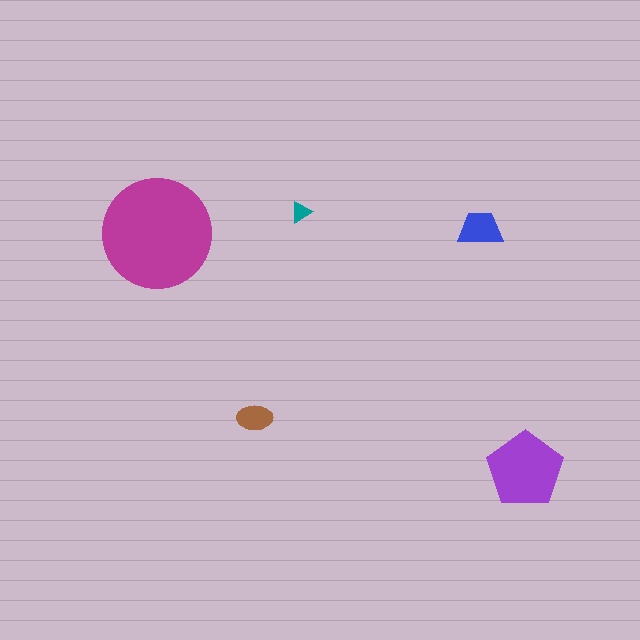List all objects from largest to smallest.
The magenta circle, the purple pentagon, the blue trapezoid, the brown ellipse, the teal triangle.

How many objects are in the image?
There are 5 objects in the image.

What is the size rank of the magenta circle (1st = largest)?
1st.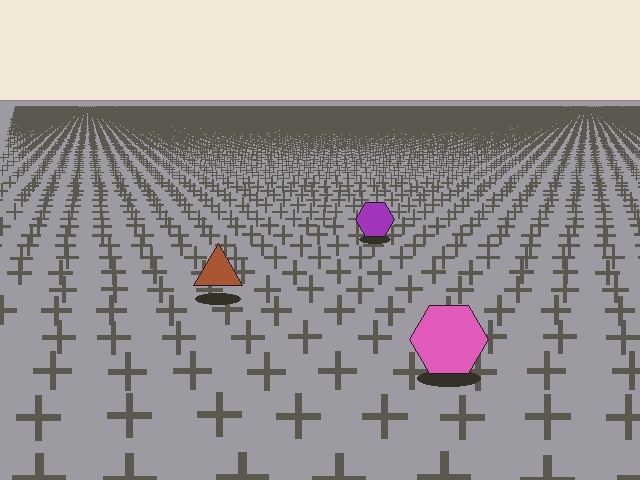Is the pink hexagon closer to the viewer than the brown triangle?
Yes. The pink hexagon is closer — you can tell from the texture gradient: the ground texture is coarser near it.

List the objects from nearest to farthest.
From nearest to farthest: the pink hexagon, the brown triangle, the purple hexagon.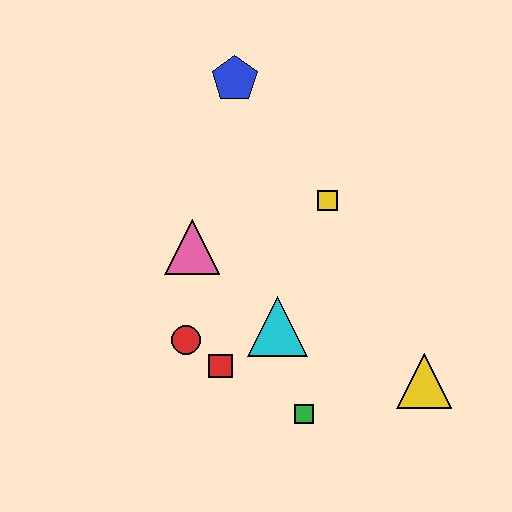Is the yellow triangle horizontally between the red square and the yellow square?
No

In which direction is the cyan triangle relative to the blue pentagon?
The cyan triangle is below the blue pentagon.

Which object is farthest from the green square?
The blue pentagon is farthest from the green square.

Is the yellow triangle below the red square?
Yes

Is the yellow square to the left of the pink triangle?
No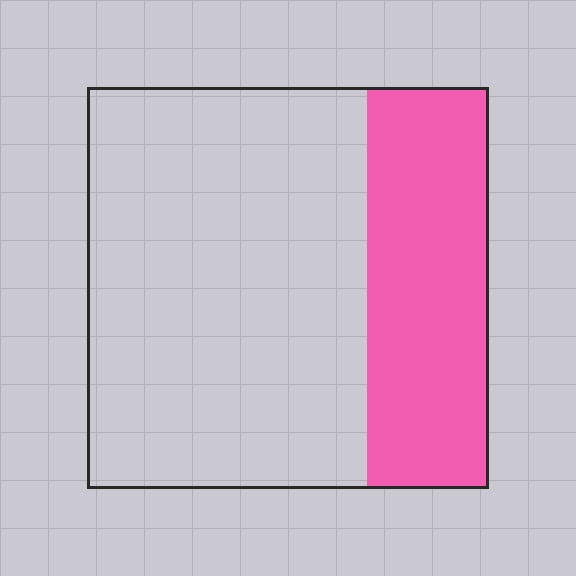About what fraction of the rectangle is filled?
About one third (1/3).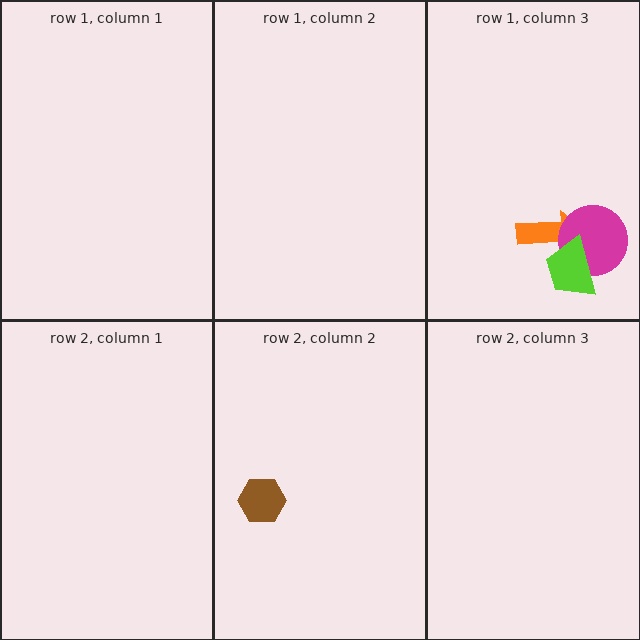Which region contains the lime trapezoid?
The row 1, column 3 region.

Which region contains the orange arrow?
The row 1, column 3 region.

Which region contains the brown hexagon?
The row 2, column 2 region.